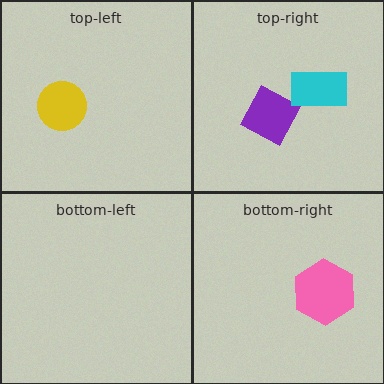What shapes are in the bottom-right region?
The pink hexagon.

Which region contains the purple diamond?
The top-right region.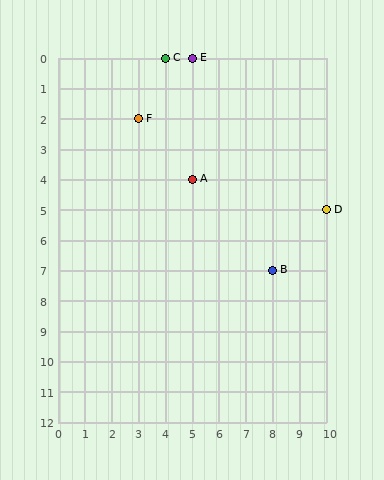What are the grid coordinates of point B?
Point B is at grid coordinates (8, 7).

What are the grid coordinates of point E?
Point E is at grid coordinates (5, 0).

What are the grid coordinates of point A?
Point A is at grid coordinates (5, 4).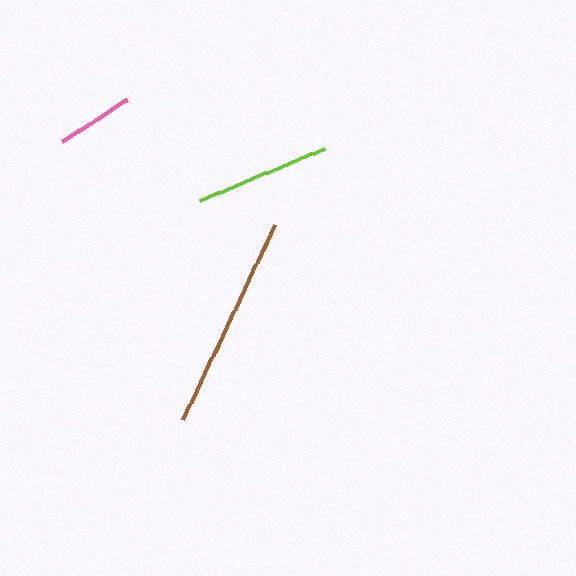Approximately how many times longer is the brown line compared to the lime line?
The brown line is approximately 1.6 times the length of the lime line.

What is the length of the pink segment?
The pink segment is approximately 78 pixels long.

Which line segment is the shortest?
The pink line is the shortest at approximately 78 pixels.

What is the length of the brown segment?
The brown segment is approximately 215 pixels long.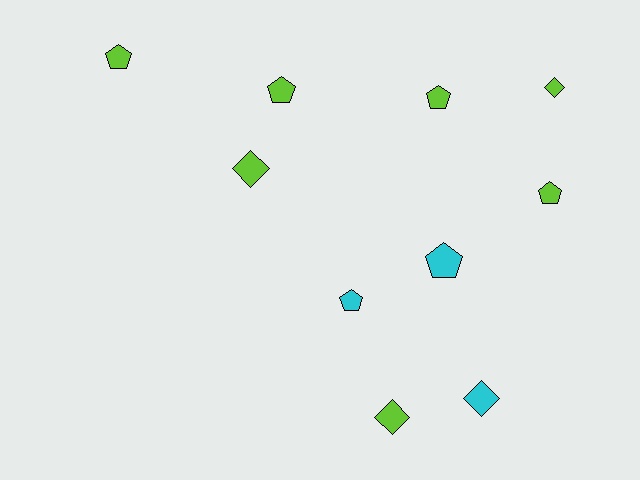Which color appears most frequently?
Lime, with 7 objects.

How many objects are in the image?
There are 10 objects.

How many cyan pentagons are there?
There are 2 cyan pentagons.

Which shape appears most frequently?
Pentagon, with 6 objects.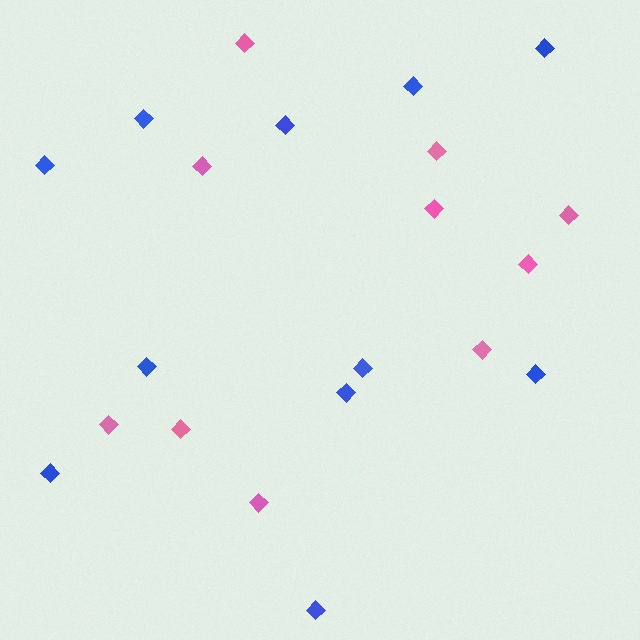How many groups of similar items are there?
There are 2 groups: one group of blue diamonds (11) and one group of pink diamonds (10).